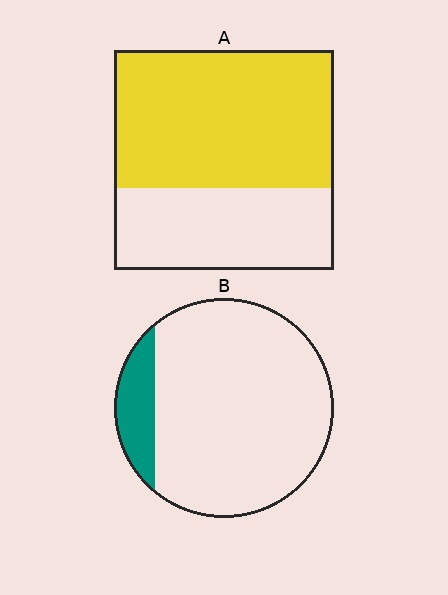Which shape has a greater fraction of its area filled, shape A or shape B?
Shape A.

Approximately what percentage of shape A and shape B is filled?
A is approximately 65% and B is approximately 15%.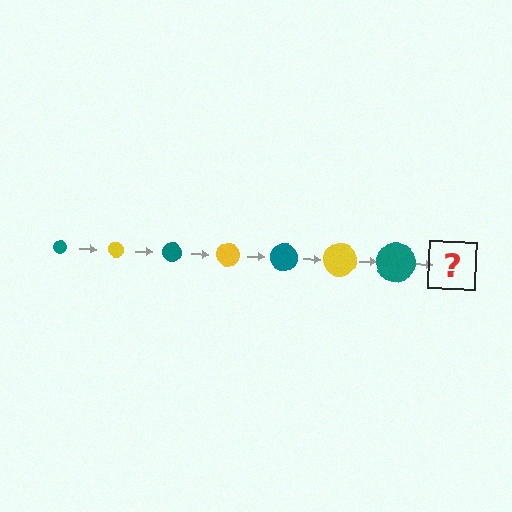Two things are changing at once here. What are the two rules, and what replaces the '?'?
The two rules are that the circle grows larger each step and the color cycles through teal and yellow. The '?' should be a yellow circle, larger than the previous one.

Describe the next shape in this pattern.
It should be a yellow circle, larger than the previous one.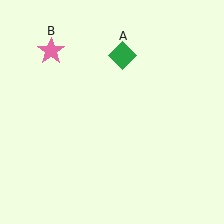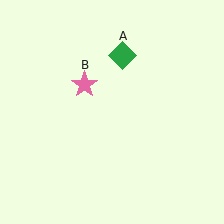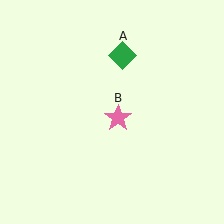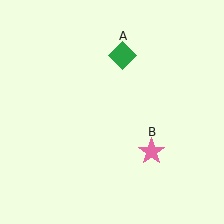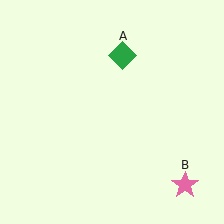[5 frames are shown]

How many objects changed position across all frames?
1 object changed position: pink star (object B).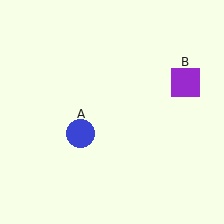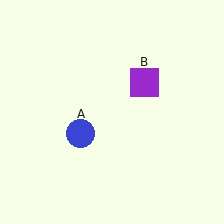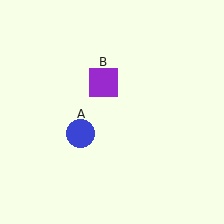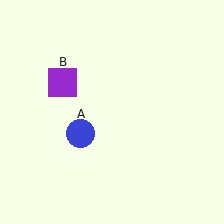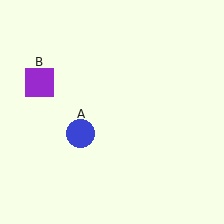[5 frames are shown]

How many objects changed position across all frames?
1 object changed position: purple square (object B).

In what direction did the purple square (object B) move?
The purple square (object B) moved left.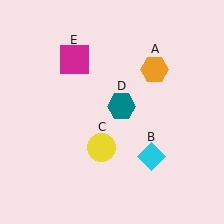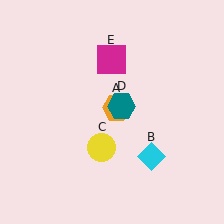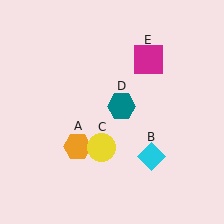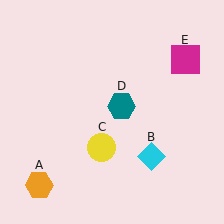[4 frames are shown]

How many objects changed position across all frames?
2 objects changed position: orange hexagon (object A), magenta square (object E).